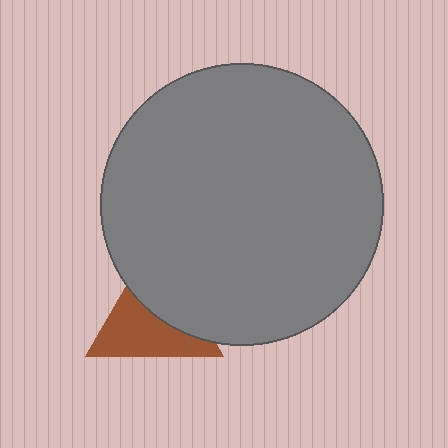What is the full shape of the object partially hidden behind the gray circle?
The partially hidden object is a brown triangle.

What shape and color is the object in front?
The object in front is a gray circle.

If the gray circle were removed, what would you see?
You would see the complete brown triangle.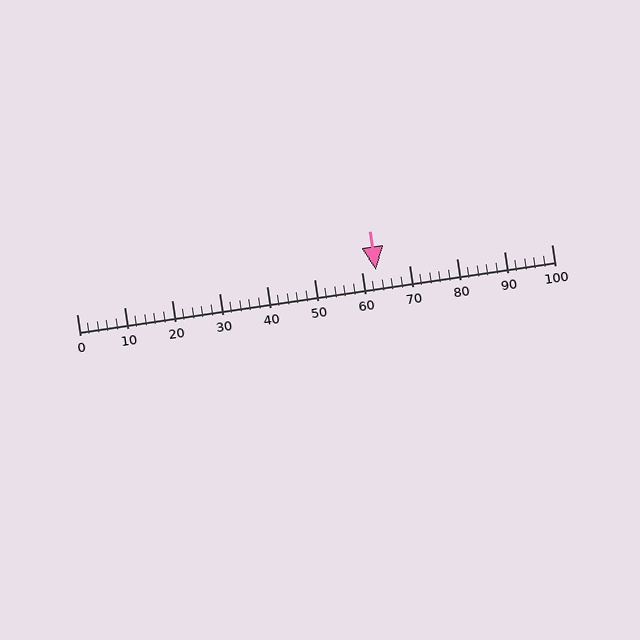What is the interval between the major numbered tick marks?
The major tick marks are spaced 10 units apart.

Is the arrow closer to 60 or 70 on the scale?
The arrow is closer to 60.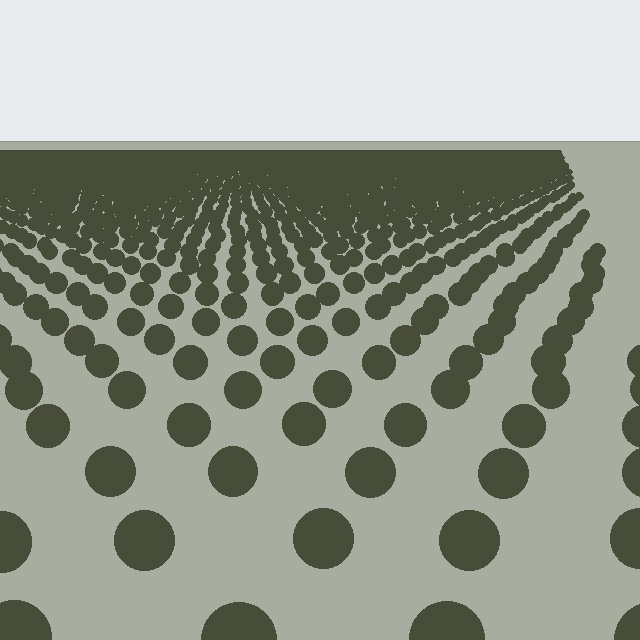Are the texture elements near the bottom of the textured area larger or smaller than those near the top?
Larger. Near the bottom, elements are closer to the viewer and appear at a bigger on-screen size.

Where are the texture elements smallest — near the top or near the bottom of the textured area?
Near the top.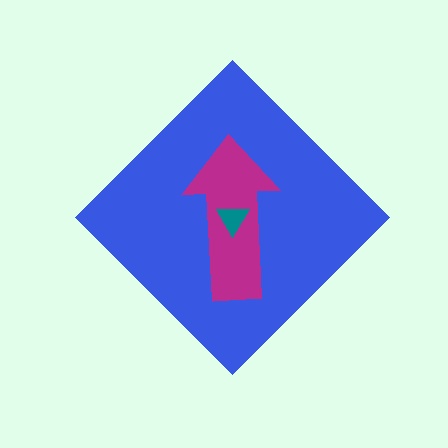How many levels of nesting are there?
3.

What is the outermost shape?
The blue diamond.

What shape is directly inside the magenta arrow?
The teal triangle.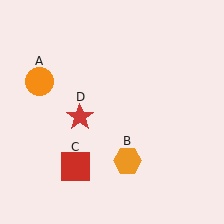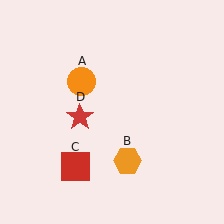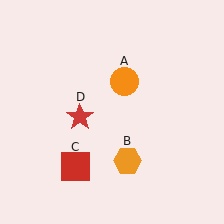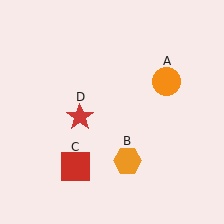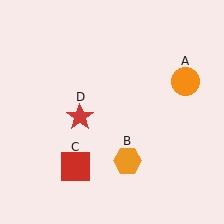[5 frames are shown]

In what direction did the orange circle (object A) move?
The orange circle (object A) moved right.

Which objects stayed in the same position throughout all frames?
Orange hexagon (object B) and red square (object C) and red star (object D) remained stationary.